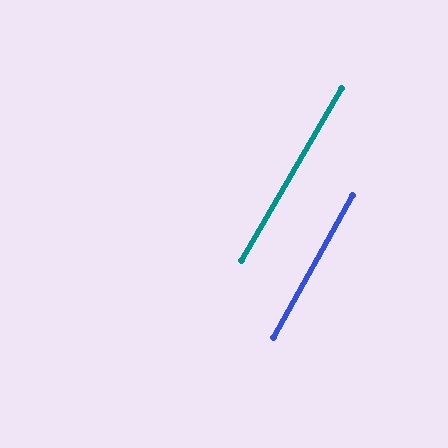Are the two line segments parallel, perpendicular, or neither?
Parallel — their directions differ by only 1.2°.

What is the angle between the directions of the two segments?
Approximately 1 degree.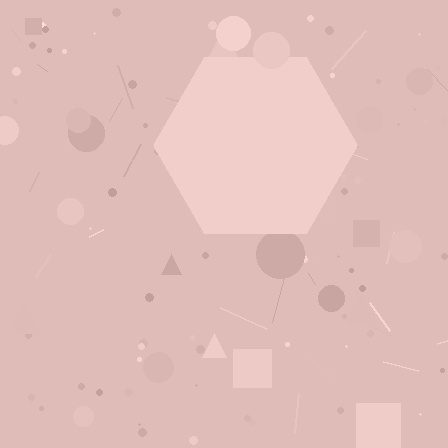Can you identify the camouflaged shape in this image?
The camouflaged shape is a hexagon.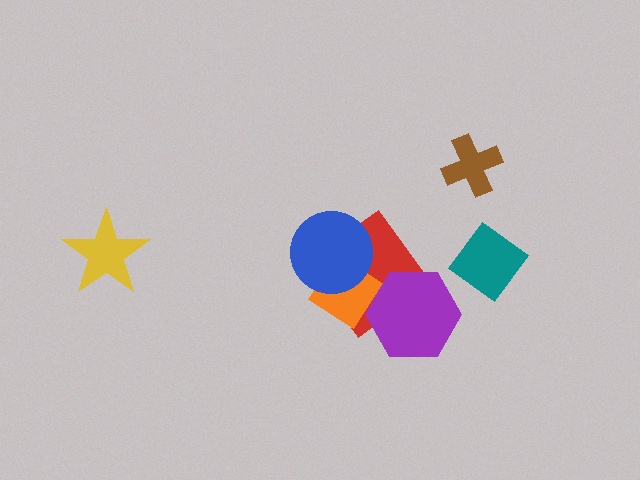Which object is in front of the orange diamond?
The blue circle is in front of the orange diamond.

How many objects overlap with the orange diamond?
2 objects overlap with the orange diamond.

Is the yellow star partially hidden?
No, no other shape covers it.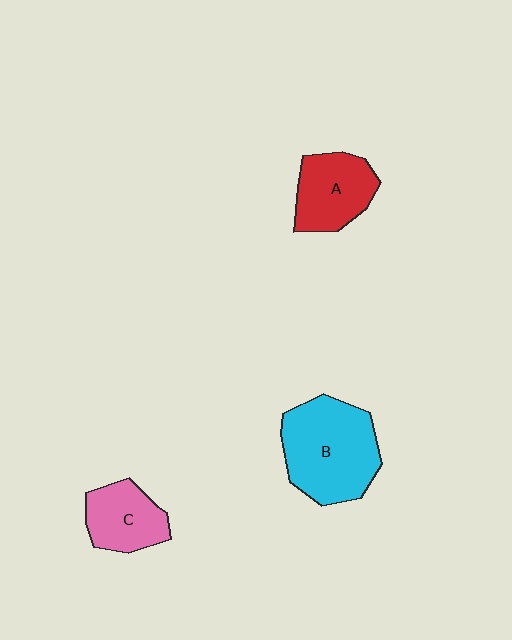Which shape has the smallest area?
Shape C (pink).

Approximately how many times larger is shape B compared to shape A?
Approximately 1.6 times.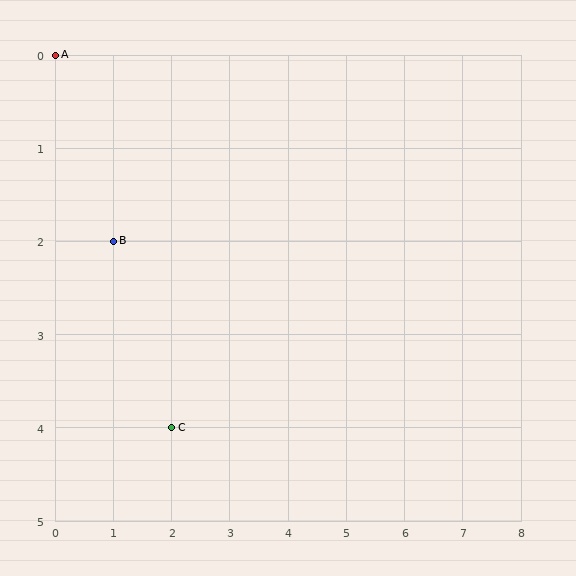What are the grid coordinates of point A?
Point A is at grid coordinates (0, 0).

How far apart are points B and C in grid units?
Points B and C are 1 column and 2 rows apart (about 2.2 grid units diagonally).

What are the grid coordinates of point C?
Point C is at grid coordinates (2, 4).